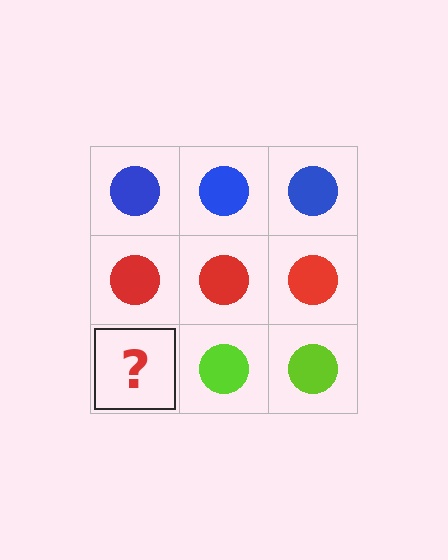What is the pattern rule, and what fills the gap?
The rule is that each row has a consistent color. The gap should be filled with a lime circle.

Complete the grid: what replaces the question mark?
The question mark should be replaced with a lime circle.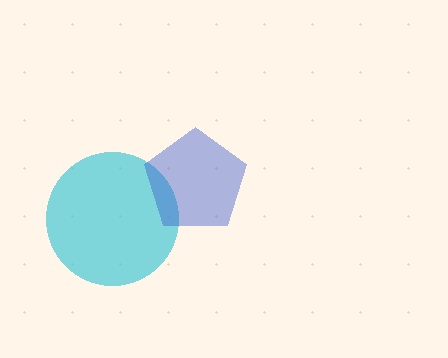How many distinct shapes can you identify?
There are 2 distinct shapes: a cyan circle, a blue pentagon.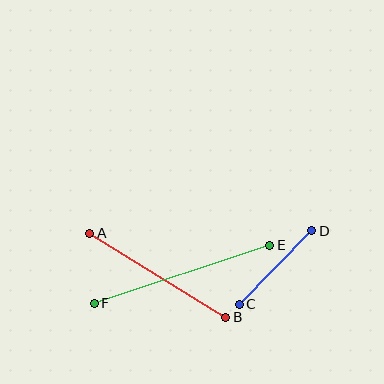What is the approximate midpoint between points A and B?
The midpoint is at approximately (158, 275) pixels.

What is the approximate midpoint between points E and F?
The midpoint is at approximately (182, 274) pixels.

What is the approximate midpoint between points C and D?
The midpoint is at approximately (276, 268) pixels.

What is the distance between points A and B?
The distance is approximately 160 pixels.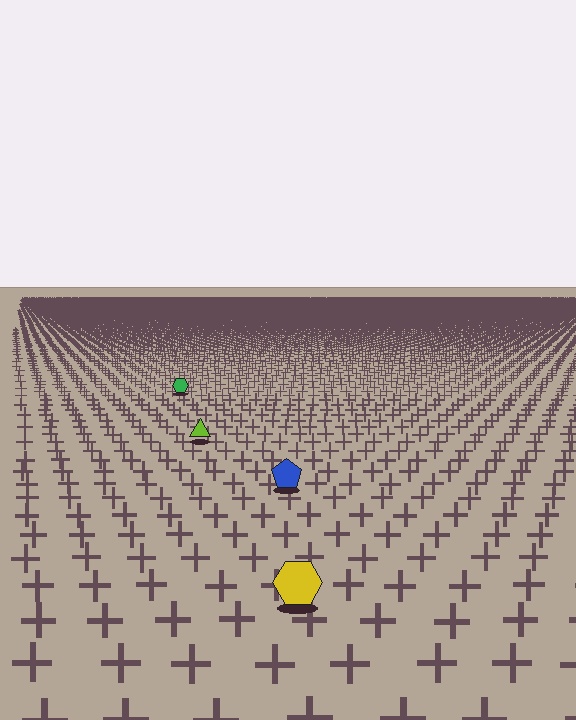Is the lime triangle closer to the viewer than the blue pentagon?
No. The blue pentagon is closer — you can tell from the texture gradient: the ground texture is coarser near it.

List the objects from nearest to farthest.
From nearest to farthest: the yellow hexagon, the blue pentagon, the lime triangle, the green hexagon.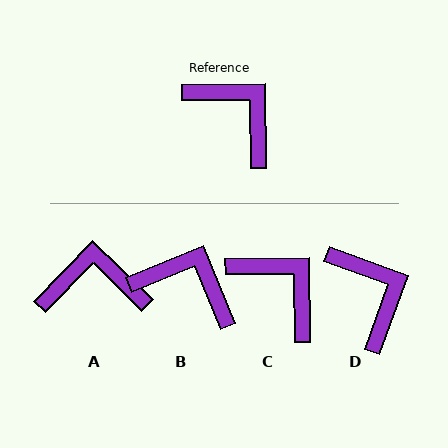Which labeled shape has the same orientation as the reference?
C.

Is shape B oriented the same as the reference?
No, it is off by about 22 degrees.